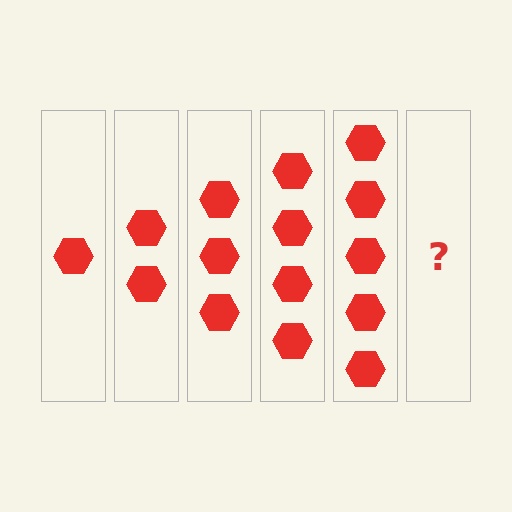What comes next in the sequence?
The next element should be 6 hexagons.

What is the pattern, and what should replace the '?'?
The pattern is that each step adds one more hexagon. The '?' should be 6 hexagons.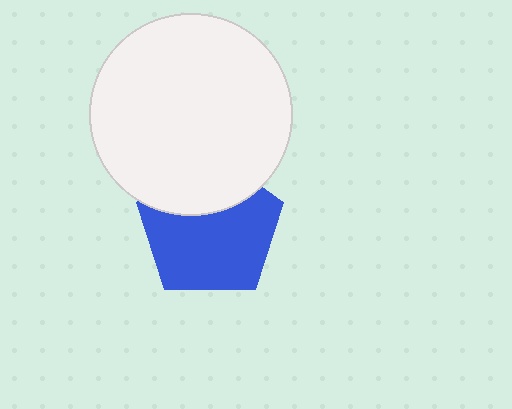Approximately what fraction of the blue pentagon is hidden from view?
Roughly 32% of the blue pentagon is hidden behind the white circle.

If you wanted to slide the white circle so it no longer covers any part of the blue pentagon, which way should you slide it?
Slide it up — that is the most direct way to separate the two shapes.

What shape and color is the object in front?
The object in front is a white circle.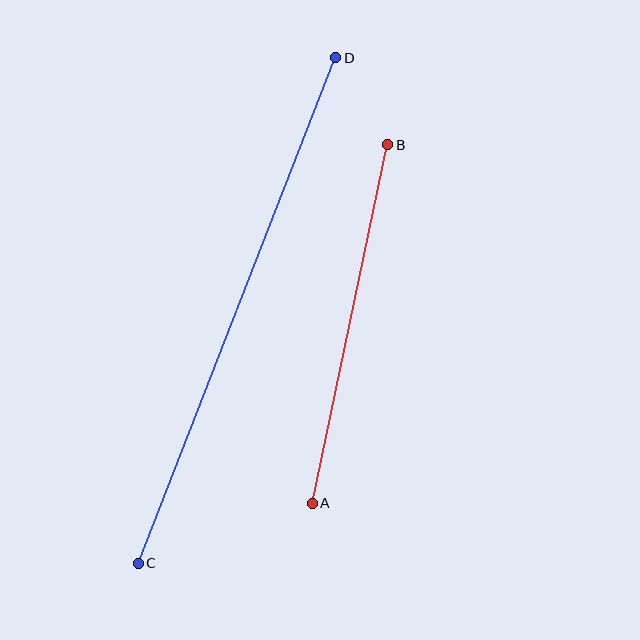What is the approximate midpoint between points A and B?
The midpoint is at approximately (350, 324) pixels.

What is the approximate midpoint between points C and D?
The midpoint is at approximately (237, 311) pixels.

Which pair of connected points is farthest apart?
Points C and D are farthest apart.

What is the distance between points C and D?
The distance is approximately 542 pixels.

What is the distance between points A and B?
The distance is approximately 366 pixels.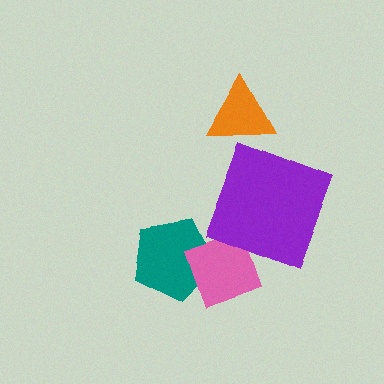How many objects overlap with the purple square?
1 object overlaps with the purple square.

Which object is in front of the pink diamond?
The purple square is in front of the pink diamond.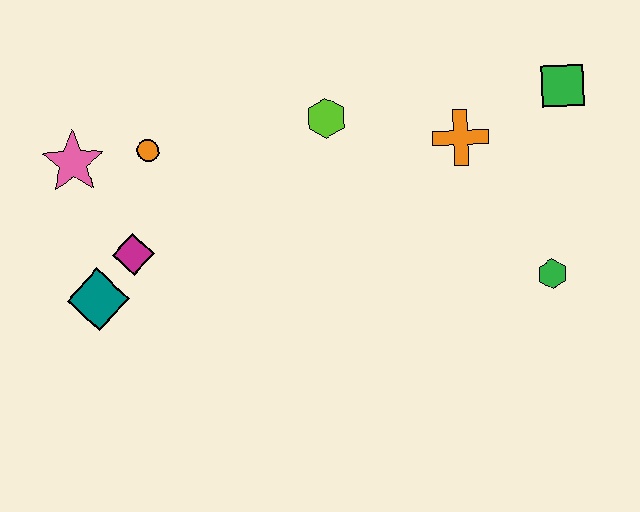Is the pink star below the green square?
Yes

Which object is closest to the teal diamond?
The magenta diamond is closest to the teal diamond.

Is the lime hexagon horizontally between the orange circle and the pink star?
No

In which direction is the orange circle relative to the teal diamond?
The orange circle is above the teal diamond.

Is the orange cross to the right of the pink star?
Yes